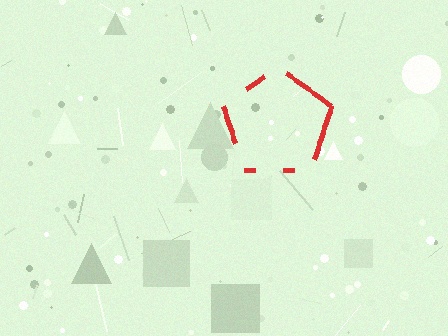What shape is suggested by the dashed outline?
The dashed outline suggests a pentagon.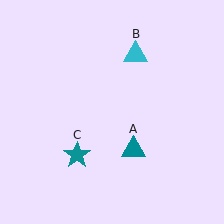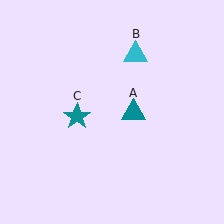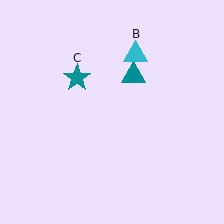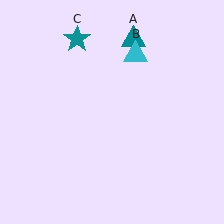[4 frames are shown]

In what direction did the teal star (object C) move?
The teal star (object C) moved up.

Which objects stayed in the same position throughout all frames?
Cyan triangle (object B) remained stationary.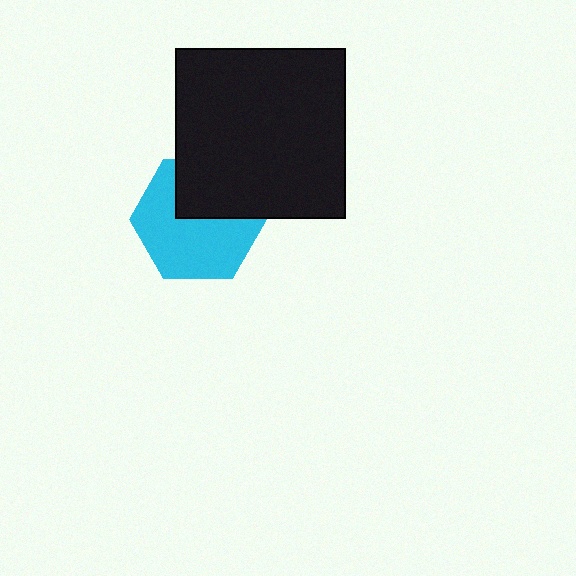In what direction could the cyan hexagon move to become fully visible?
The cyan hexagon could move down. That would shift it out from behind the black square entirely.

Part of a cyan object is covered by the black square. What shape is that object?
It is a hexagon.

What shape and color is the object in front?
The object in front is a black square.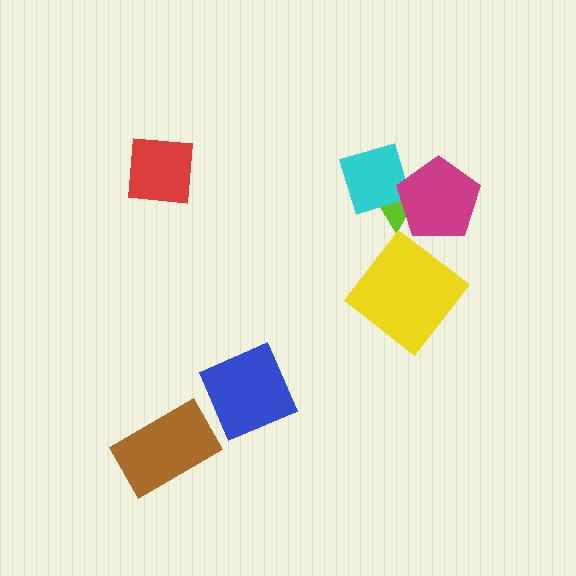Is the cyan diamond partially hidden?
Yes, it is partially covered by another shape.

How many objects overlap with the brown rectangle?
0 objects overlap with the brown rectangle.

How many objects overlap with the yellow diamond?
0 objects overlap with the yellow diamond.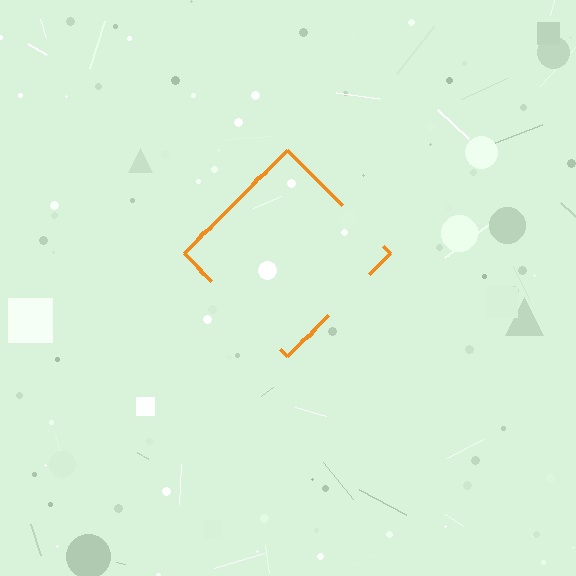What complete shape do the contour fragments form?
The contour fragments form a diamond.